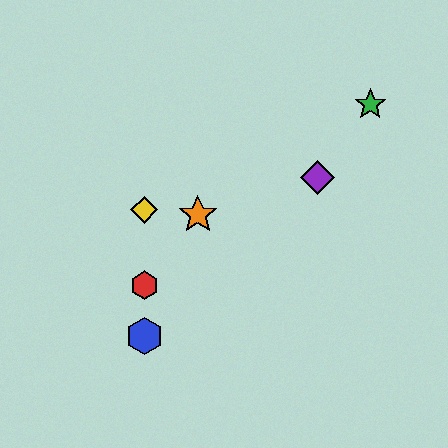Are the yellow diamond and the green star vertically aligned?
No, the yellow diamond is at x≈144 and the green star is at x≈370.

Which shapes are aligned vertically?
The red hexagon, the blue hexagon, the yellow diamond are aligned vertically.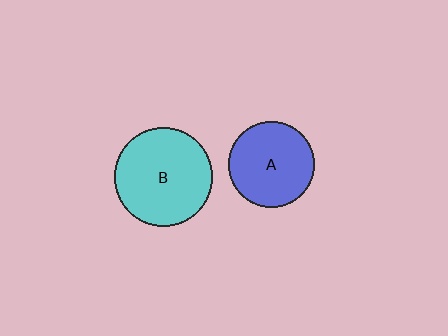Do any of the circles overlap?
No, none of the circles overlap.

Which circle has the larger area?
Circle B (cyan).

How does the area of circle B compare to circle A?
Approximately 1.3 times.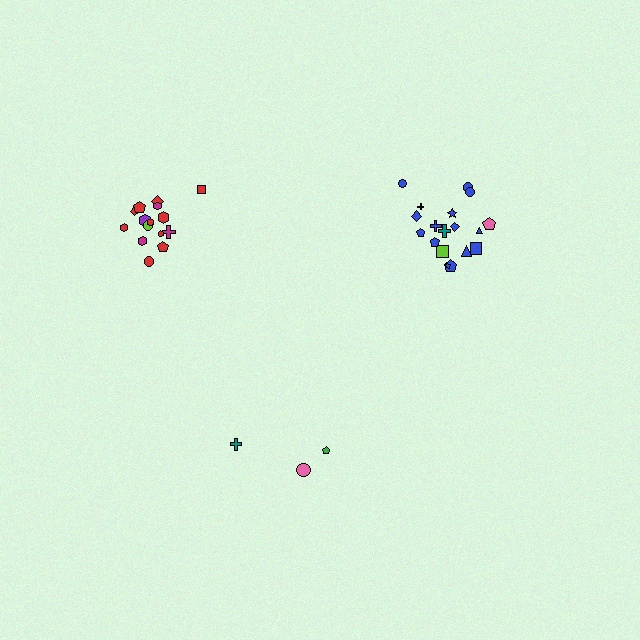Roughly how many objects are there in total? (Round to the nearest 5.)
Roughly 35 objects in total.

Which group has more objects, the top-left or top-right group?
The top-right group.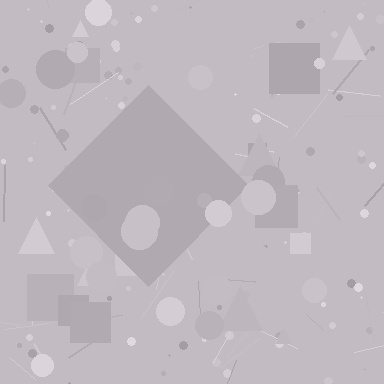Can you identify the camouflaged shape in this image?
The camouflaged shape is a diamond.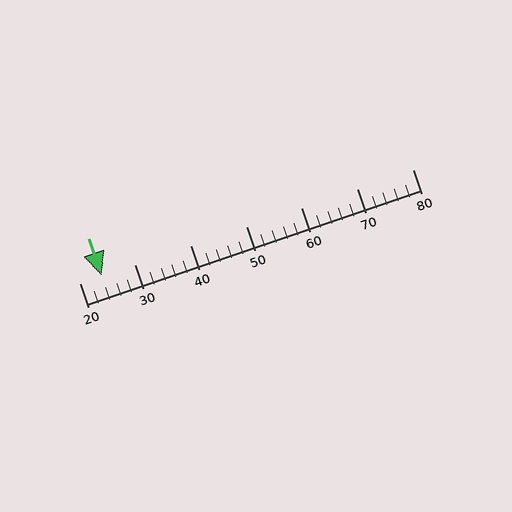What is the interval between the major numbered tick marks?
The major tick marks are spaced 10 units apart.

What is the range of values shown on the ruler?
The ruler shows values from 20 to 80.